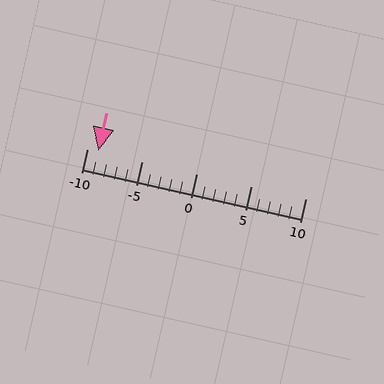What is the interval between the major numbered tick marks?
The major tick marks are spaced 5 units apart.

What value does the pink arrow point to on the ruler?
The pink arrow points to approximately -9.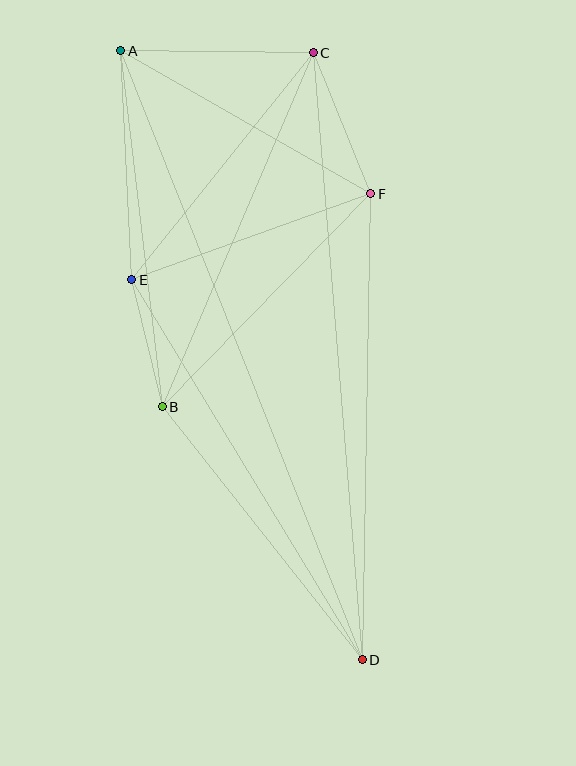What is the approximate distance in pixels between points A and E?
The distance between A and E is approximately 229 pixels.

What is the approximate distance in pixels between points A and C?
The distance between A and C is approximately 193 pixels.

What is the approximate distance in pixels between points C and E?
The distance between C and E is approximately 290 pixels.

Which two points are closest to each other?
Points B and E are closest to each other.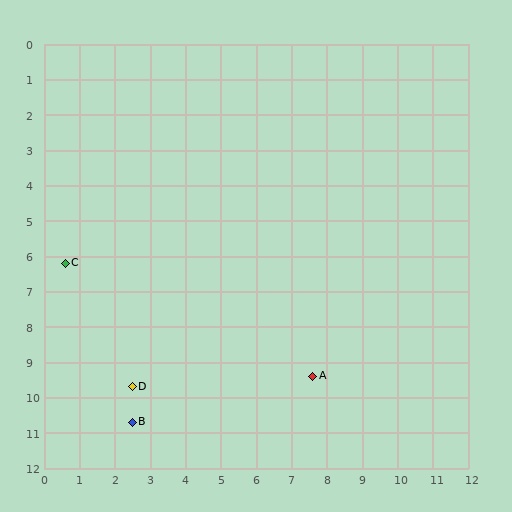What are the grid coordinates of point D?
Point D is at approximately (2.5, 9.7).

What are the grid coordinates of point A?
Point A is at approximately (7.6, 9.4).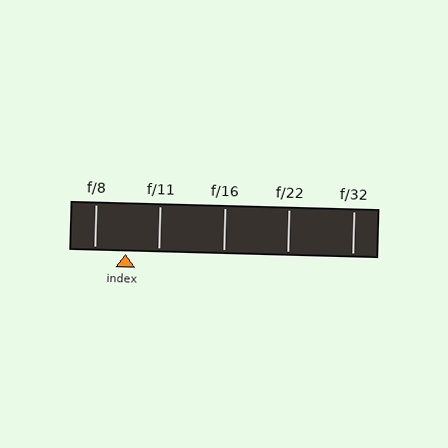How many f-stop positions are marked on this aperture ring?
There are 5 f-stop positions marked.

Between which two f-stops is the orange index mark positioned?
The index mark is between f/8 and f/11.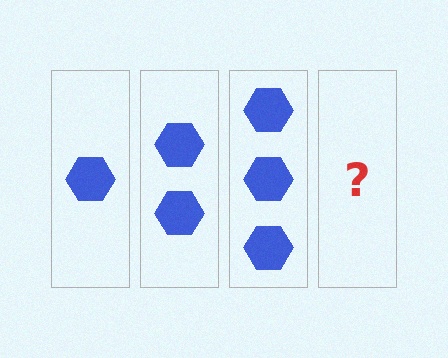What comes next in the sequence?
The next element should be 4 hexagons.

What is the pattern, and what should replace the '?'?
The pattern is that each step adds one more hexagon. The '?' should be 4 hexagons.